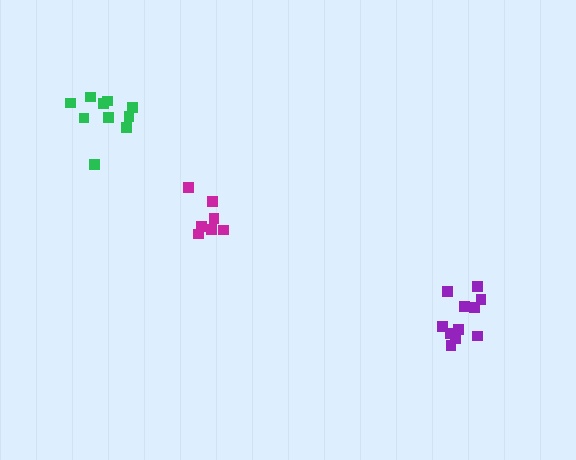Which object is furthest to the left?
The green cluster is leftmost.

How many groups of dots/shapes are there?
There are 3 groups.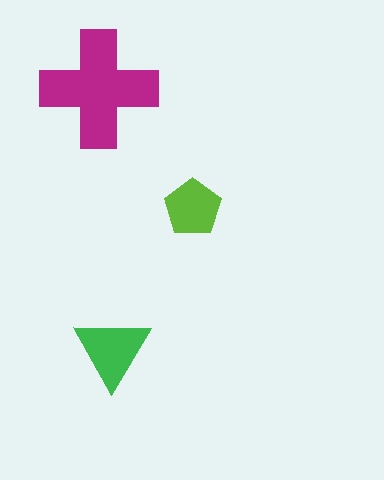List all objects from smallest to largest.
The lime pentagon, the green triangle, the magenta cross.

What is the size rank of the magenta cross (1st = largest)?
1st.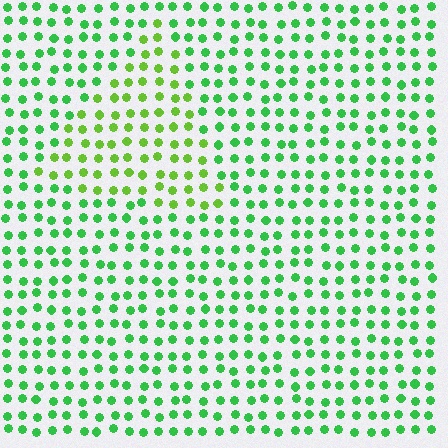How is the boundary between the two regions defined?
The boundary is defined purely by a slight shift in hue (about 31 degrees). Spacing, size, and orientation are identical on both sides.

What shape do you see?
I see a triangle.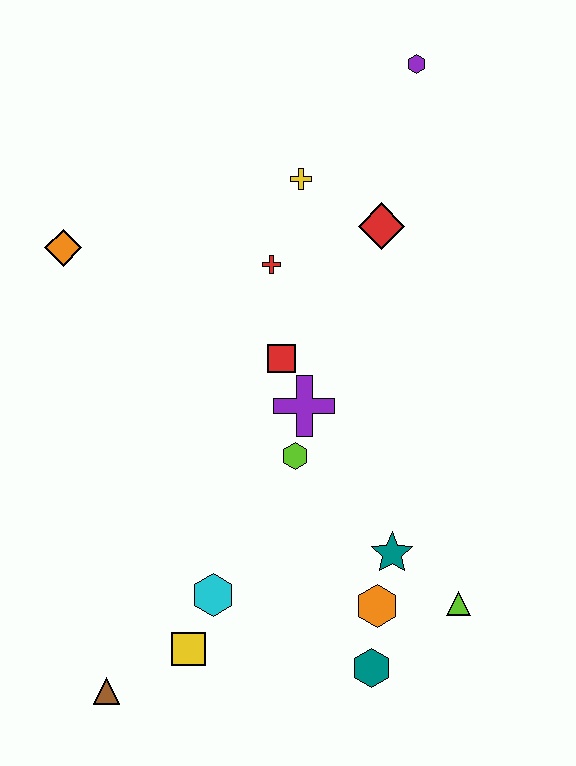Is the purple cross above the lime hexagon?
Yes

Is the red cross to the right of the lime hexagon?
No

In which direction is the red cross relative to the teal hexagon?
The red cross is above the teal hexagon.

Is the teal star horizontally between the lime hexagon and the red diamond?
No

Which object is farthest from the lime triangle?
The purple hexagon is farthest from the lime triangle.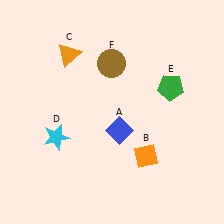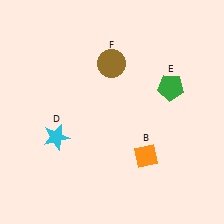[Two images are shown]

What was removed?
The orange triangle (C), the blue diamond (A) were removed in Image 2.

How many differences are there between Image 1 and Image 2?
There are 2 differences between the two images.